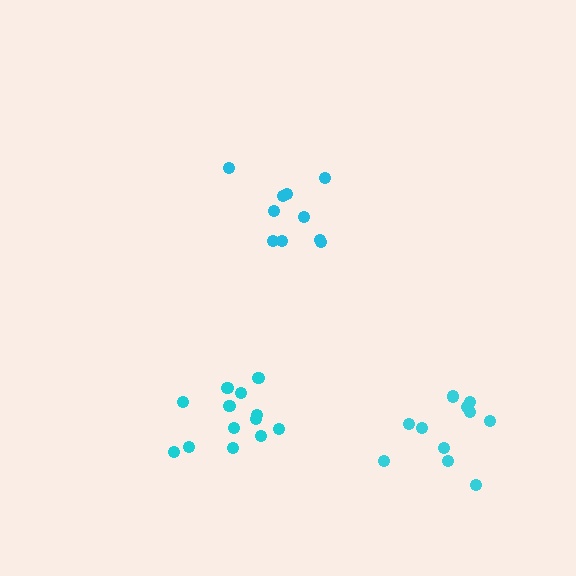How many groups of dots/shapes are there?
There are 3 groups.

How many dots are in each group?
Group 1: 10 dots, Group 2: 13 dots, Group 3: 11 dots (34 total).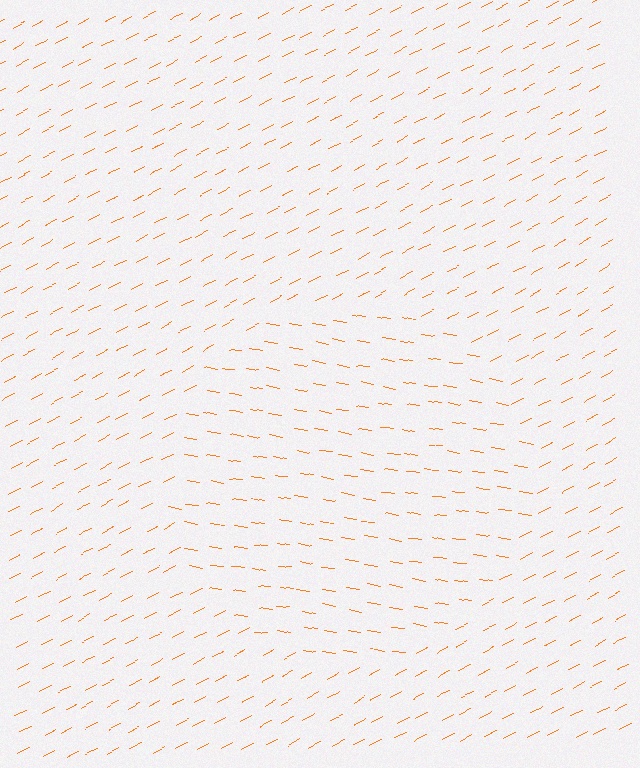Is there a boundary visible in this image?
Yes, there is a texture boundary formed by a change in line orientation.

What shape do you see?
I see a circle.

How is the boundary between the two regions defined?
The boundary is defined purely by a change in line orientation (approximately 36 degrees difference). All lines are the same color and thickness.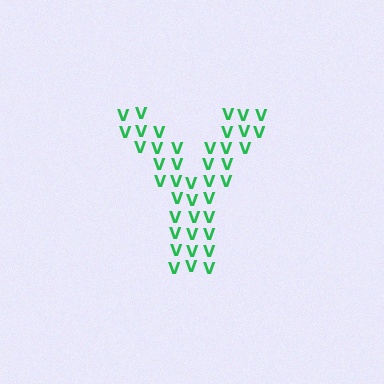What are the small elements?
The small elements are letter V's.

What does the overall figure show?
The overall figure shows the letter Y.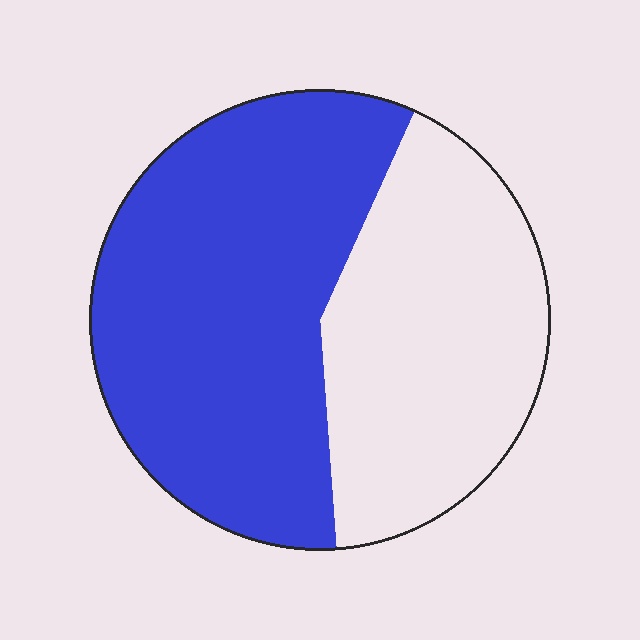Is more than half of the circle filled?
Yes.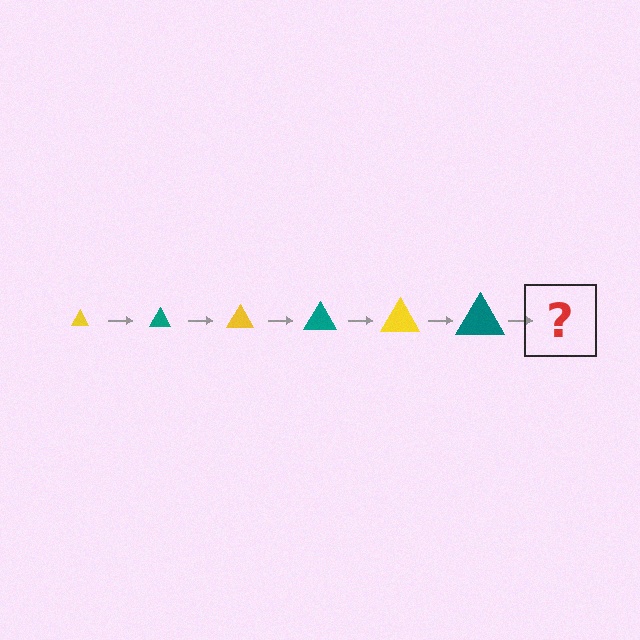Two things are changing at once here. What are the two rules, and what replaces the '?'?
The two rules are that the triangle grows larger each step and the color cycles through yellow and teal. The '?' should be a yellow triangle, larger than the previous one.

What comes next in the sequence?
The next element should be a yellow triangle, larger than the previous one.